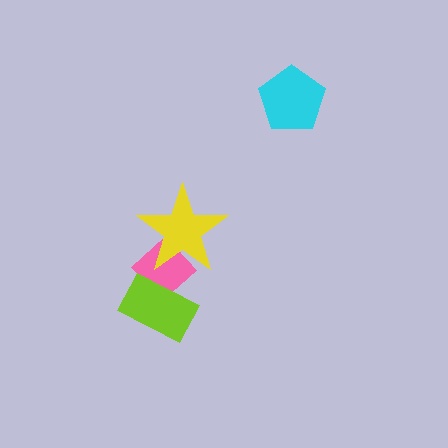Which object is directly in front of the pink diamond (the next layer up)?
The lime rectangle is directly in front of the pink diamond.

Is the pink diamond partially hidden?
Yes, it is partially covered by another shape.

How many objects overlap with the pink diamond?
2 objects overlap with the pink diamond.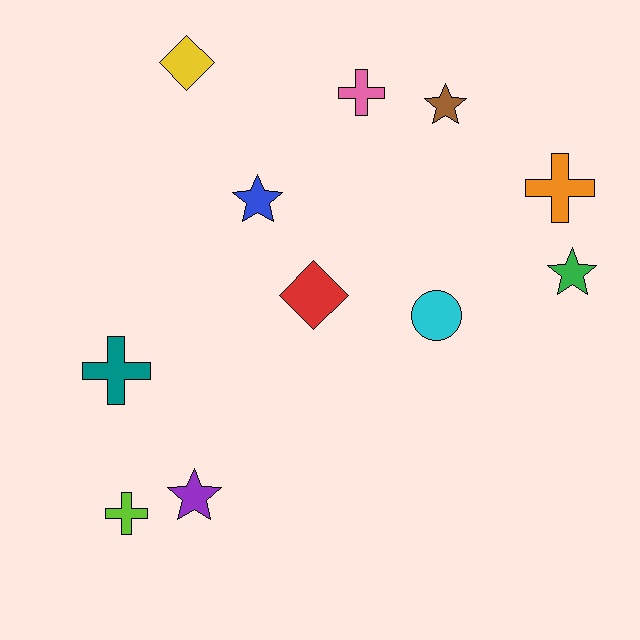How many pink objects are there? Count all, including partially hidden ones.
There is 1 pink object.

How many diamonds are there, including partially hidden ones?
There are 2 diamonds.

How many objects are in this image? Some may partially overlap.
There are 11 objects.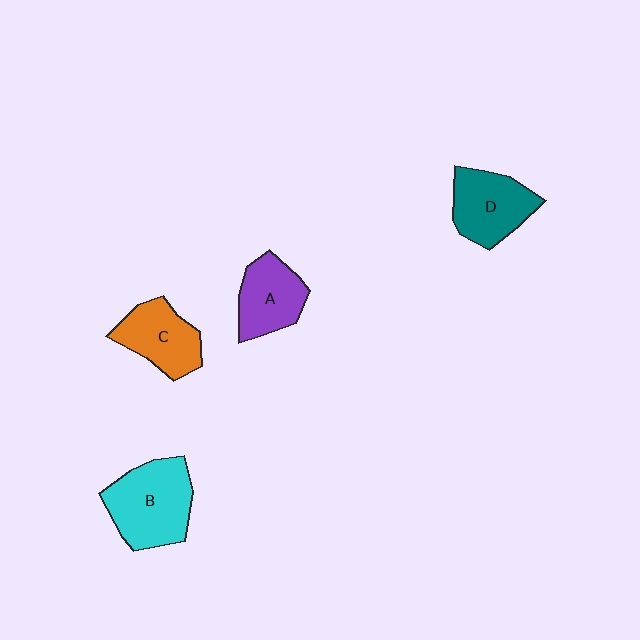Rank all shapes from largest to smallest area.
From largest to smallest: B (cyan), D (teal), C (orange), A (purple).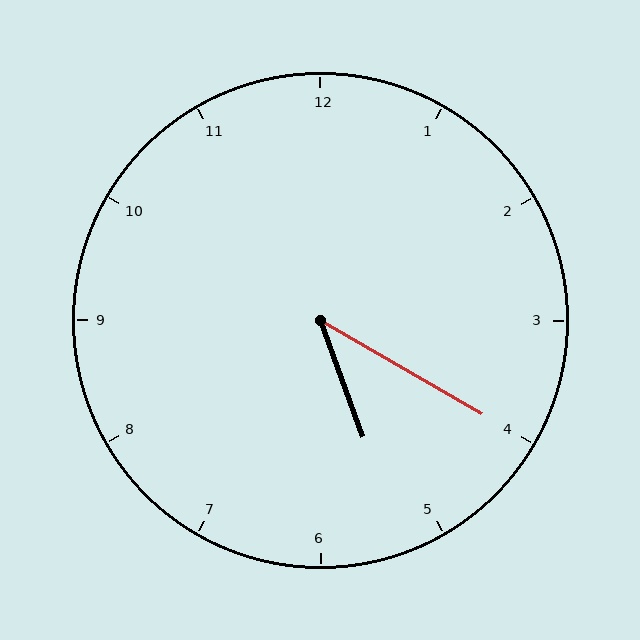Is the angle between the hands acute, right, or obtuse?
It is acute.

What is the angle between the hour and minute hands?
Approximately 40 degrees.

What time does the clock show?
5:20.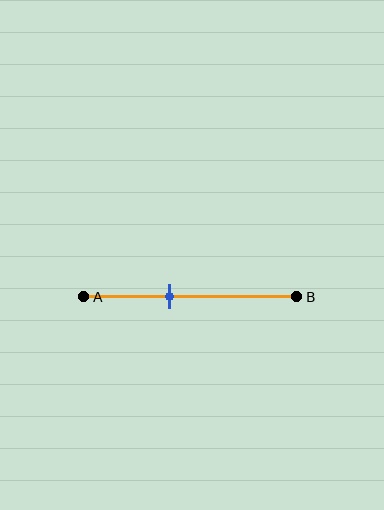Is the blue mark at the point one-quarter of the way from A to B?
No, the mark is at about 40% from A, not at the 25% one-quarter point.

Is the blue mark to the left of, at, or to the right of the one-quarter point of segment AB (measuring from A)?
The blue mark is to the right of the one-quarter point of segment AB.